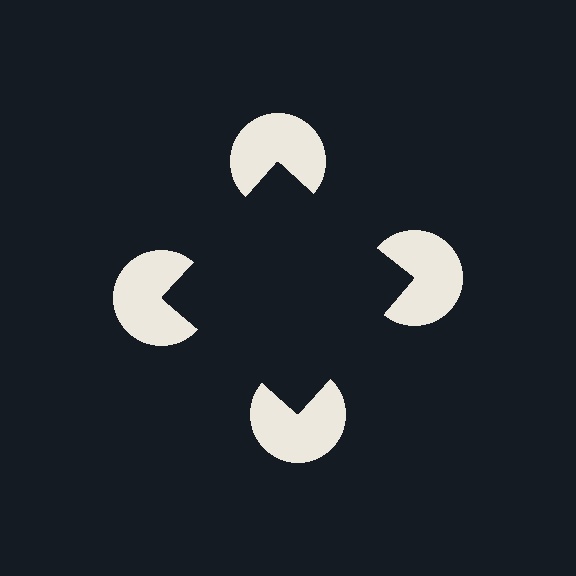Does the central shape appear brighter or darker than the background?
It typically appears slightly darker than the background, even though no actual brightness change is drawn.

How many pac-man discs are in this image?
There are 4 — one at each vertex of the illusory square.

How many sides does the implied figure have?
4 sides.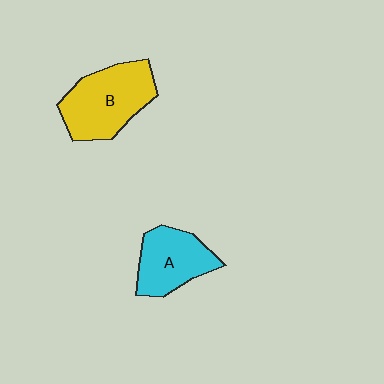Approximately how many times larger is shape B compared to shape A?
Approximately 1.3 times.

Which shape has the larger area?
Shape B (yellow).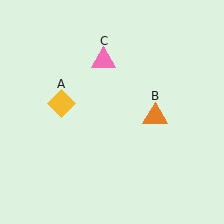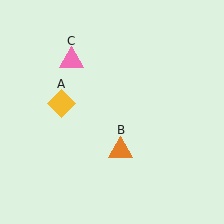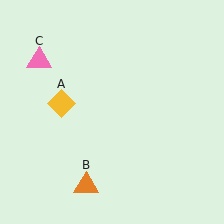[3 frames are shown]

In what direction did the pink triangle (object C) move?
The pink triangle (object C) moved left.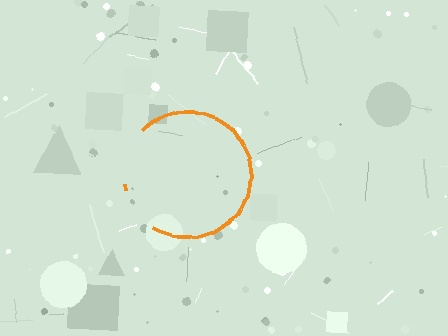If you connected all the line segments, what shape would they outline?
They would outline a circle.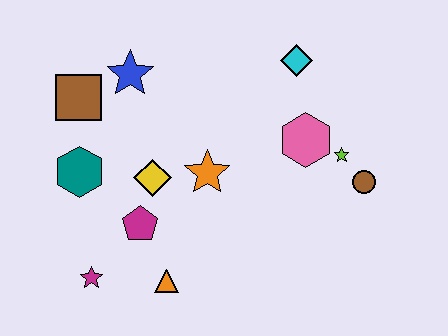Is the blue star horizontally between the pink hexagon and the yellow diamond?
No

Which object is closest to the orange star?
The yellow diamond is closest to the orange star.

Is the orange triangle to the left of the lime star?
Yes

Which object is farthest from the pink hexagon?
The magenta star is farthest from the pink hexagon.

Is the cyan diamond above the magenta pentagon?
Yes